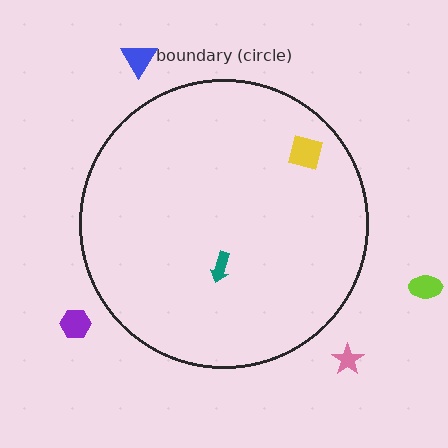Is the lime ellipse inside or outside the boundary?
Outside.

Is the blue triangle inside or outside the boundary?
Outside.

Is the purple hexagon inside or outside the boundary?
Outside.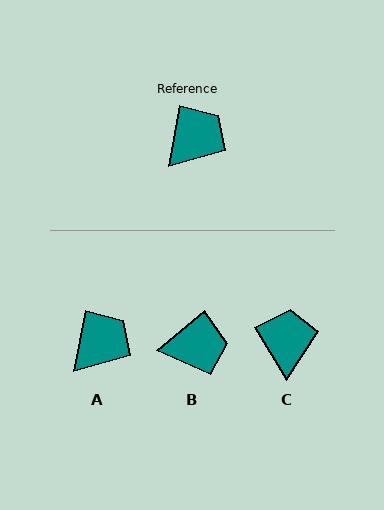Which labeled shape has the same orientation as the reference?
A.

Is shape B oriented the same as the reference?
No, it is off by about 40 degrees.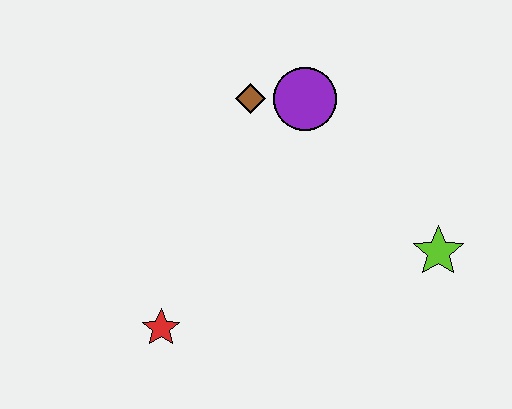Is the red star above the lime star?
No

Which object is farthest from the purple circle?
The red star is farthest from the purple circle.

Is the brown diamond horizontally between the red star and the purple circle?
Yes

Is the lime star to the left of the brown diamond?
No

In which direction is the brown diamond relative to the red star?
The brown diamond is above the red star.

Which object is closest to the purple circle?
The brown diamond is closest to the purple circle.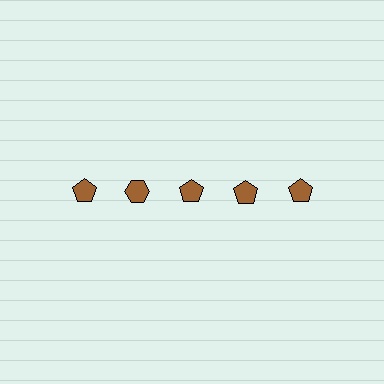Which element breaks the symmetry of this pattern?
The brown hexagon in the top row, second from left column breaks the symmetry. All other shapes are brown pentagons.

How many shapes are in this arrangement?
There are 5 shapes arranged in a grid pattern.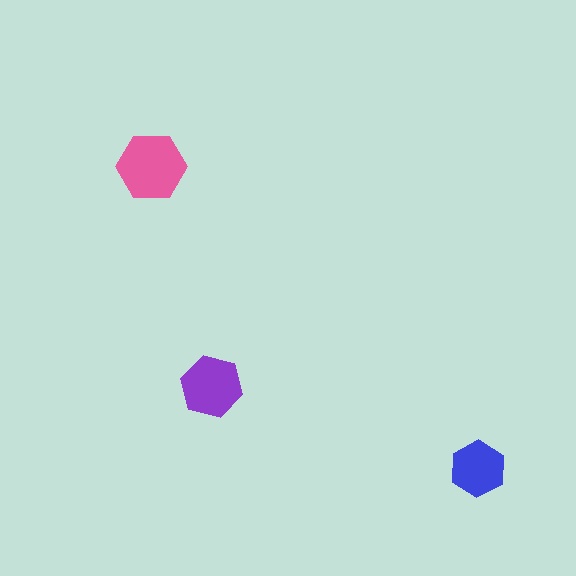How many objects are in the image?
There are 3 objects in the image.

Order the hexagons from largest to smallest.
the pink one, the purple one, the blue one.